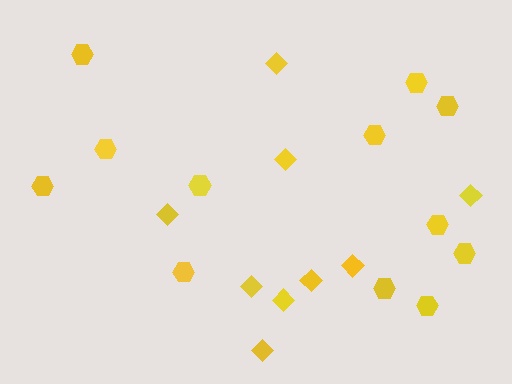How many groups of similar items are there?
There are 2 groups: one group of hexagons (12) and one group of diamonds (9).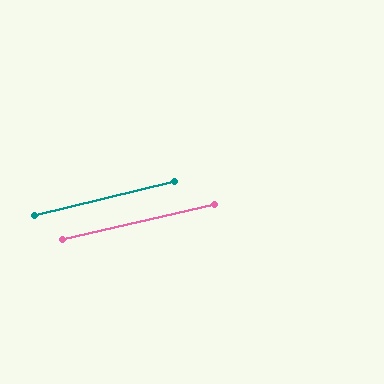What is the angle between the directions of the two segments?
Approximately 1 degree.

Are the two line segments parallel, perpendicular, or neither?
Parallel — their directions differ by only 0.6°.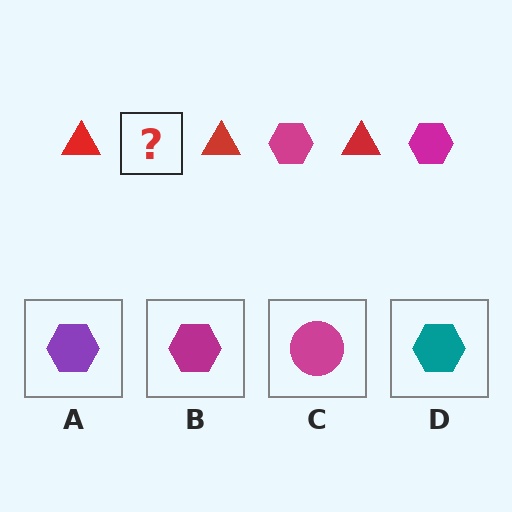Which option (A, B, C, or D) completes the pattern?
B.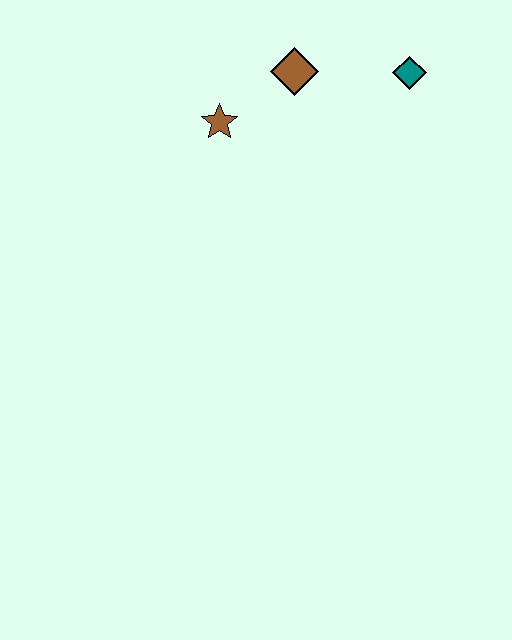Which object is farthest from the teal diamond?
The brown star is farthest from the teal diamond.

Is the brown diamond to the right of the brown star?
Yes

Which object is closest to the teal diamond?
The brown diamond is closest to the teal diamond.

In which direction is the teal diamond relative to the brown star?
The teal diamond is to the right of the brown star.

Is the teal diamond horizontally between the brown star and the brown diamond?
No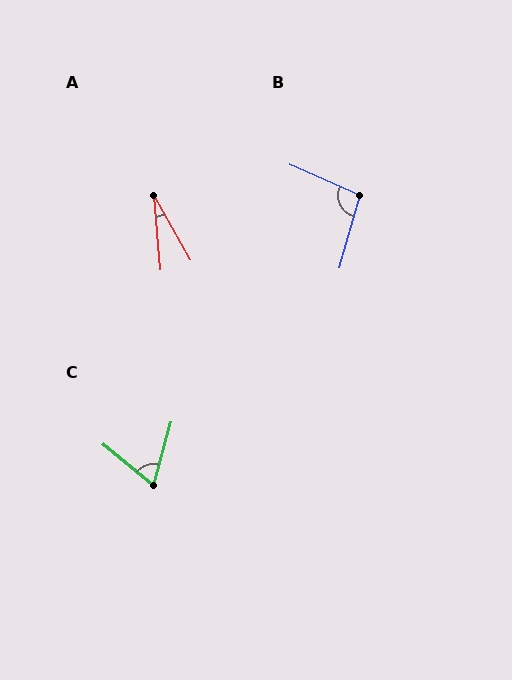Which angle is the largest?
B, at approximately 98 degrees.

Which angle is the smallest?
A, at approximately 25 degrees.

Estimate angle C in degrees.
Approximately 65 degrees.